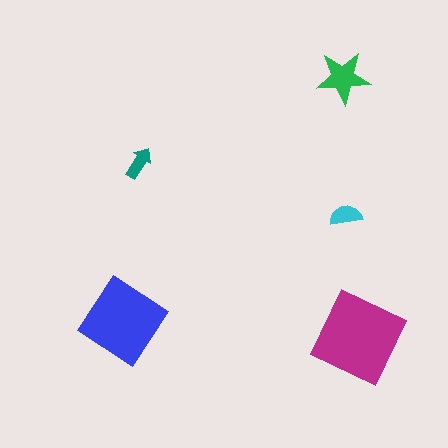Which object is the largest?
The magenta diamond.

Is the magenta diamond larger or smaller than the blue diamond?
Larger.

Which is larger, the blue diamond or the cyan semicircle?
The blue diamond.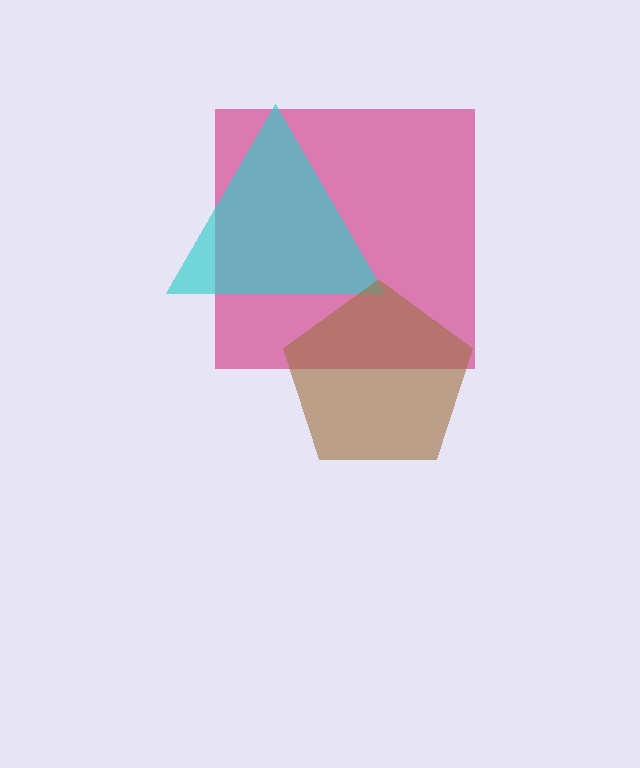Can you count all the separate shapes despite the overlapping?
Yes, there are 3 separate shapes.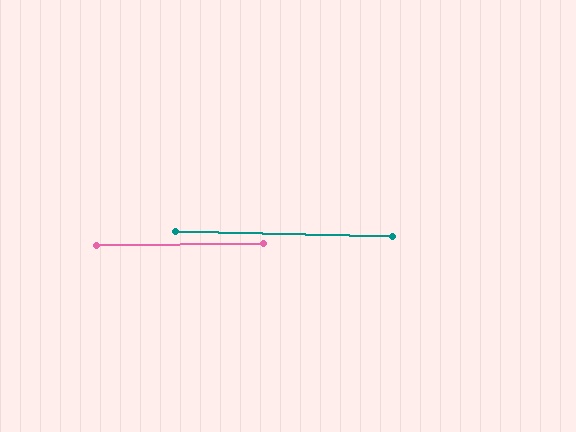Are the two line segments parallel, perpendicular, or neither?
Parallel — their directions differ by only 1.5°.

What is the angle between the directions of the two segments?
Approximately 2 degrees.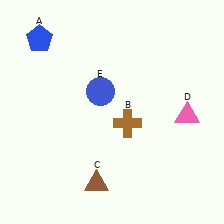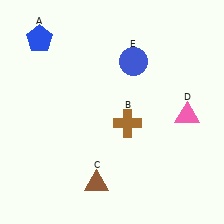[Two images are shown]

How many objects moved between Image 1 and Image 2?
1 object moved between the two images.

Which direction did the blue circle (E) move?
The blue circle (E) moved right.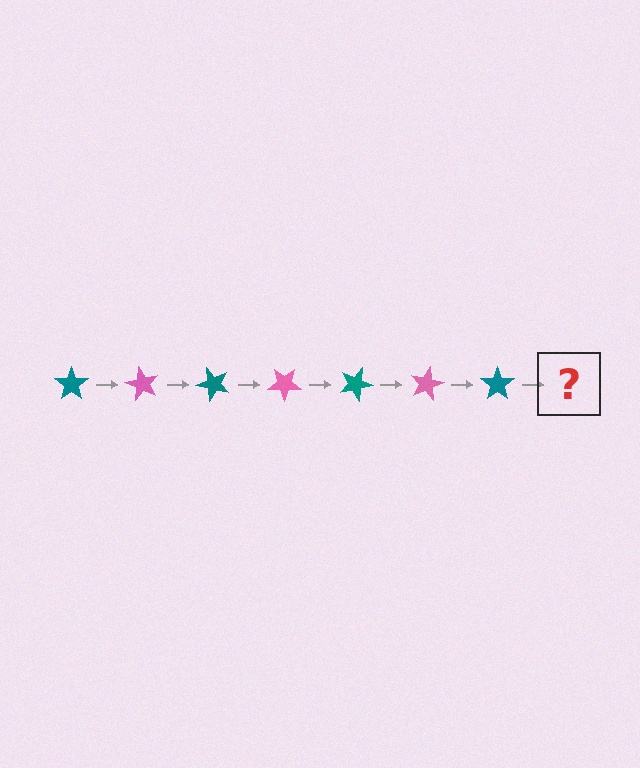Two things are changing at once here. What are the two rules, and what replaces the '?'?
The two rules are that it rotates 60 degrees each step and the color cycles through teal and pink. The '?' should be a pink star, rotated 420 degrees from the start.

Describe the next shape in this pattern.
It should be a pink star, rotated 420 degrees from the start.